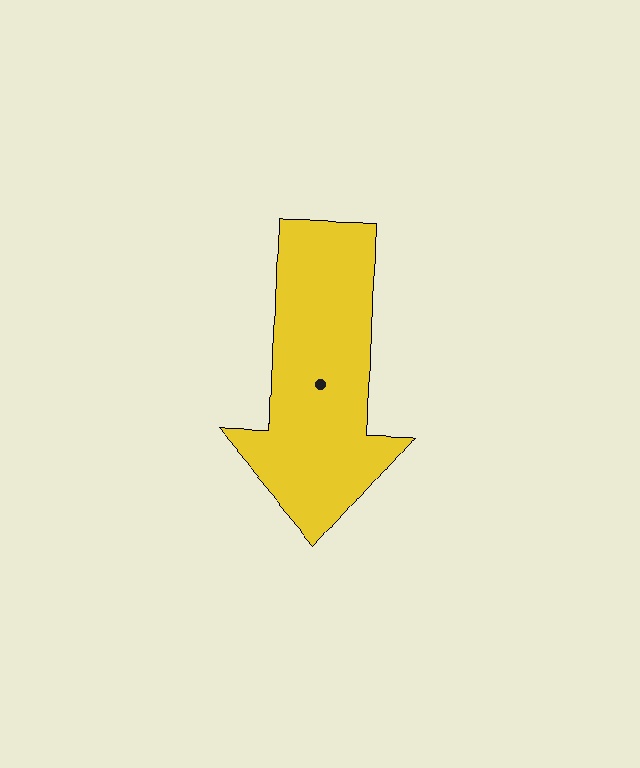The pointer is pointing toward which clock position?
Roughly 6 o'clock.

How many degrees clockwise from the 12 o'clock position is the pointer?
Approximately 181 degrees.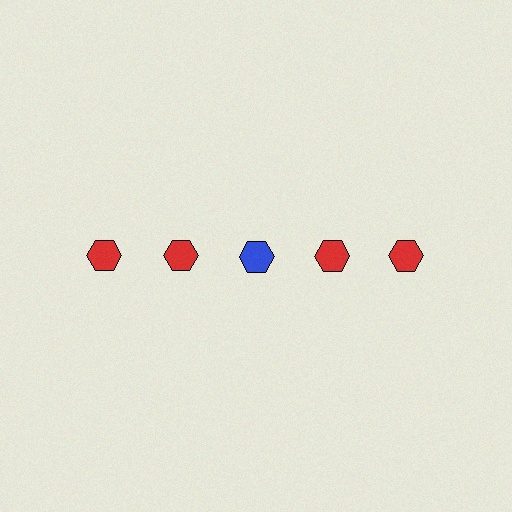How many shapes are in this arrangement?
There are 5 shapes arranged in a grid pattern.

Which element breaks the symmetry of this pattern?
The blue hexagon in the top row, center column breaks the symmetry. All other shapes are red hexagons.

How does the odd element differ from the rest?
It has a different color: blue instead of red.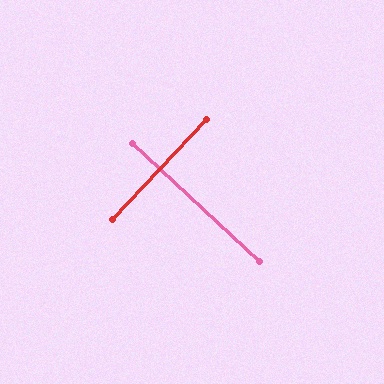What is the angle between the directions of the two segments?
Approximately 90 degrees.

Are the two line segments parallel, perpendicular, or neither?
Perpendicular — they meet at approximately 90°.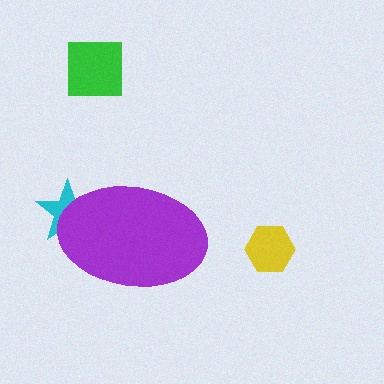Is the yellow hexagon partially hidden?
No, the yellow hexagon is fully visible.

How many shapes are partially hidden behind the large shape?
1 shape is partially hidden.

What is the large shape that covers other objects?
A purple ellipse.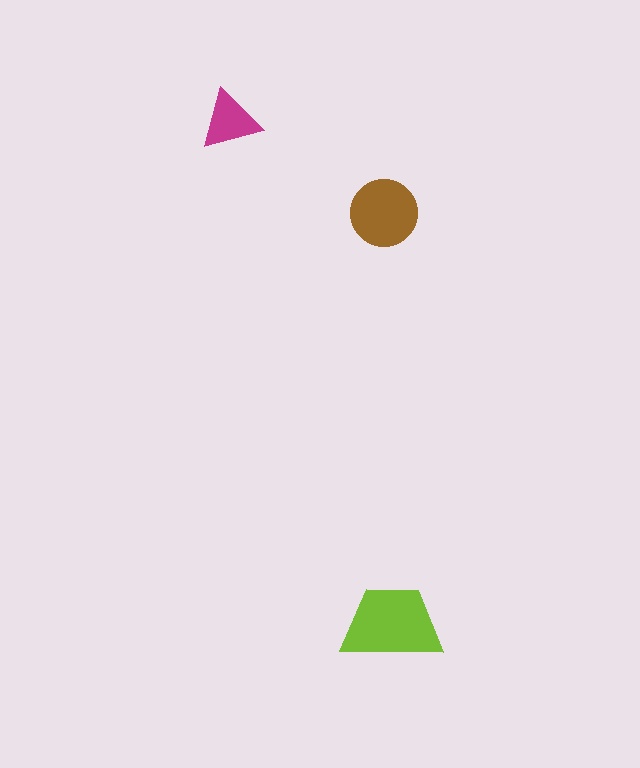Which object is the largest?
The lime trapezoid.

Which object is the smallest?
The magenta triangle.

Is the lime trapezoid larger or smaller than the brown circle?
Larger.